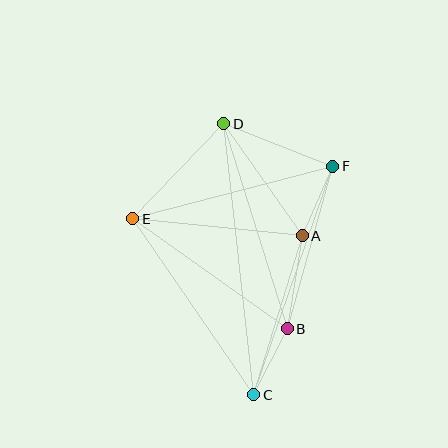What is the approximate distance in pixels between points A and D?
The distance between A and D is approximately 137 pixels.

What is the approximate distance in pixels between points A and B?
The distance between A and B is approximately 95 pixels.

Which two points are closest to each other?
Points B and C are closest to each other.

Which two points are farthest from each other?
Points C and D are farthest from each other.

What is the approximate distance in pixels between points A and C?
The distance between A and C is approximately 167 pixels.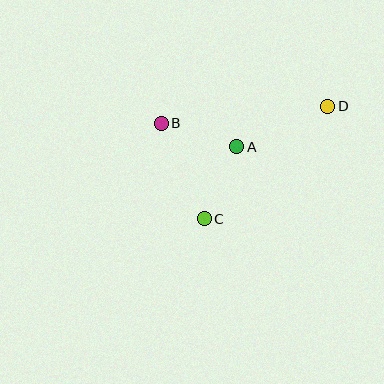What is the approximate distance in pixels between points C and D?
The distance between C and D is approximately 167 pixels.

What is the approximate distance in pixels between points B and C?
The distance between B and C is approximately 105 pixels.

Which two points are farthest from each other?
Points B and D are farthest from each other.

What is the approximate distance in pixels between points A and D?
The distance between A and D is approximately 100 pixels.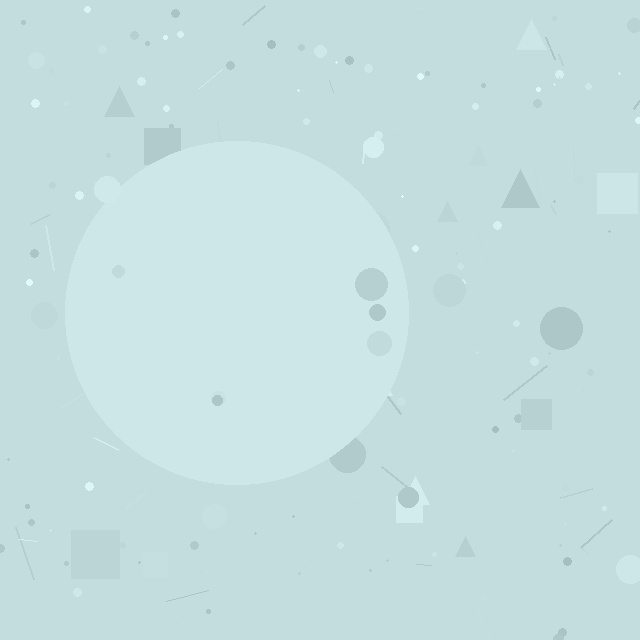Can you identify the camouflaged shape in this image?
The camouflaged shape is a circle.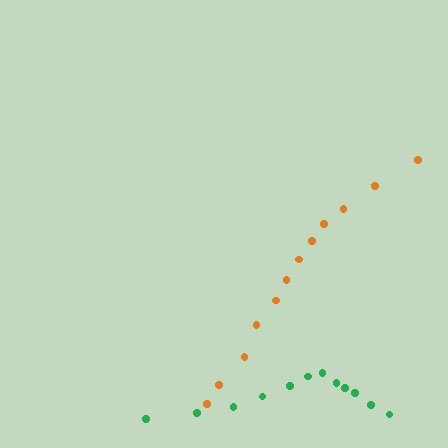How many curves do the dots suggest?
There are 2 distinct paths.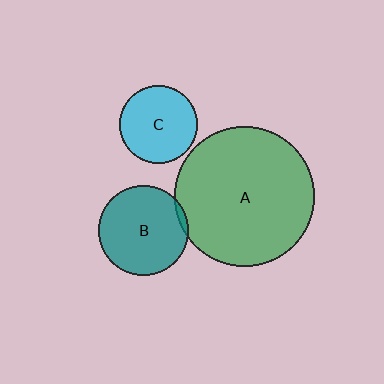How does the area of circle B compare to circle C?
Approximately 1.3 times.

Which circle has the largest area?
Circle A (green).